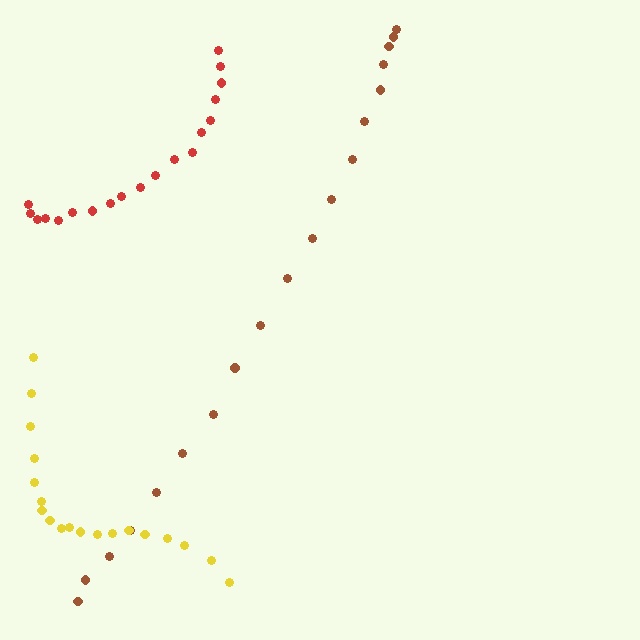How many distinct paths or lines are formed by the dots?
There are 3 distinct paths.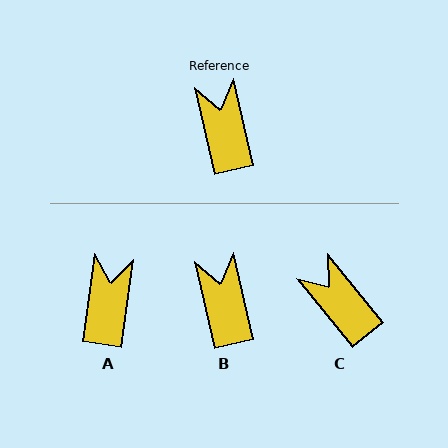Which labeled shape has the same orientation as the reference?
B.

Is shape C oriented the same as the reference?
No, it is off by about 27 degrees.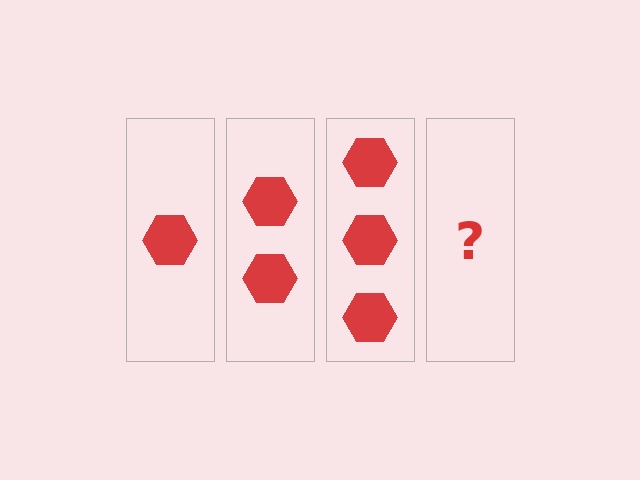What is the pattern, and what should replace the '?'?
The pattern is that each step adds one more hexagon. The '?' should be 4 hexagons.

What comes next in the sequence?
The next element should be 4 hexagons.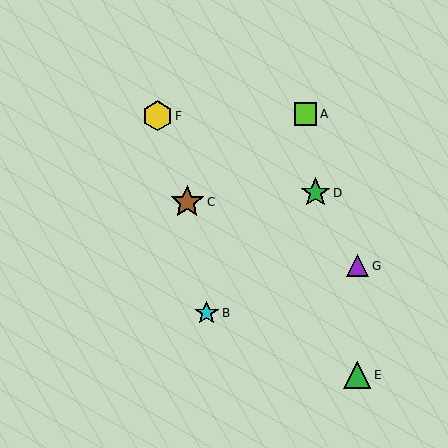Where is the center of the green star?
The center of the green star is at (316, 193).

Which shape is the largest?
The brown star (labeled C) is the largest.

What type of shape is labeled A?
Shape A is a lime square.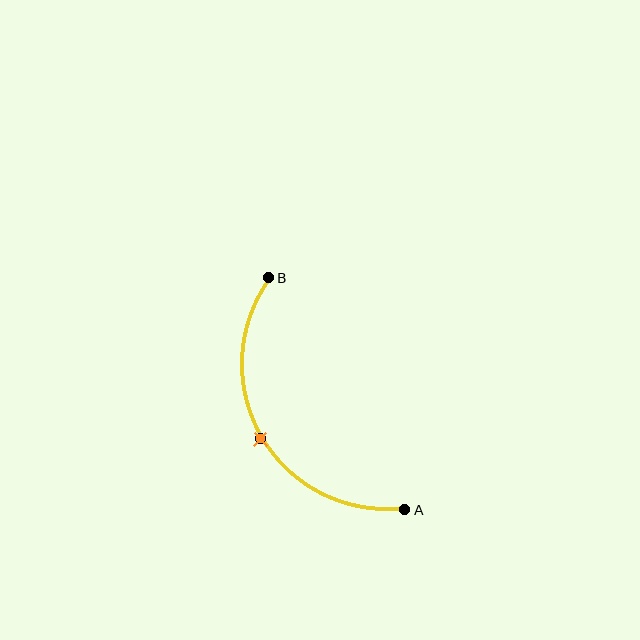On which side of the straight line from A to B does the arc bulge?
The arc bulges to the left of the straight line connecting A and B.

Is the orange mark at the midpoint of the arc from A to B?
Yes. The orange mark lies on the arc at equal arc-length from both A and B — it is the arc midpoint.